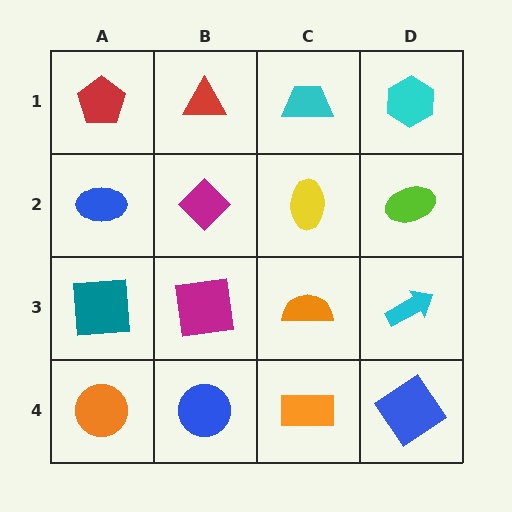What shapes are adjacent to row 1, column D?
A lime ellipse (row 2, column D), a cyan trapezoid (row 1, column C).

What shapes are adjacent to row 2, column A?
A red pentagon (row 1, column A), a teal square (row 3, column A), a magenta diamond (row 2, column B).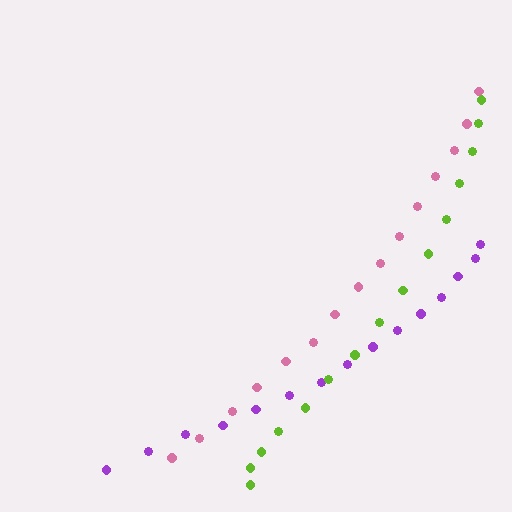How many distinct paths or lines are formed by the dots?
There are 3 distinct paths.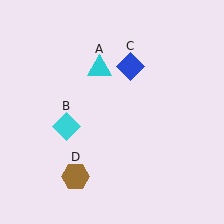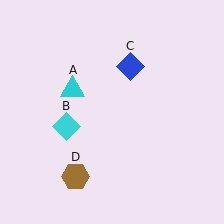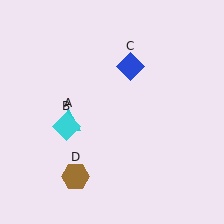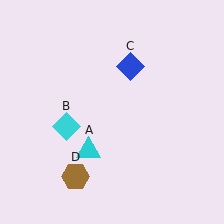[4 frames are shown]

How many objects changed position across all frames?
1 object changed position: cyan triangle (object A).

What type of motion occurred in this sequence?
The cyan triangle (object A) rotated counterclockwise around the center of the scene.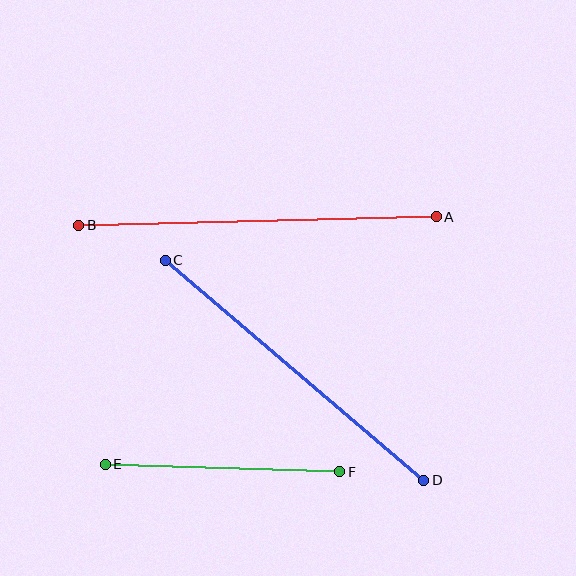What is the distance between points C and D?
The distance is approximately 339 pixels.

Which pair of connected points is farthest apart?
Points A and B are farthest apart.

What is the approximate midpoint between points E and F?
The midpoint is at approximately (222, 468) pixels.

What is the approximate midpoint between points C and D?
The midpoint is at approximately (295, 370) pixels.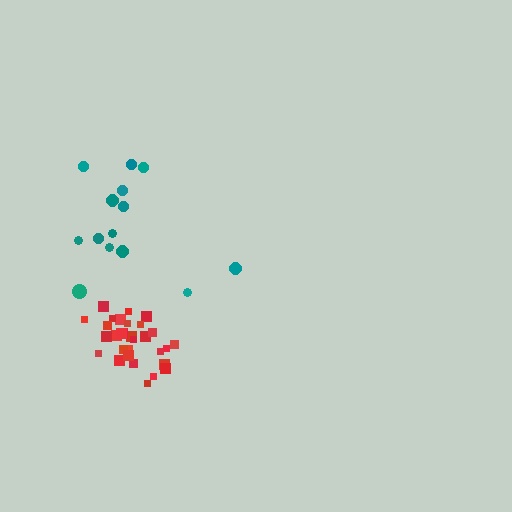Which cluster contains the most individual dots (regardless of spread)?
Red (30).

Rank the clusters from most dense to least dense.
red, teal.